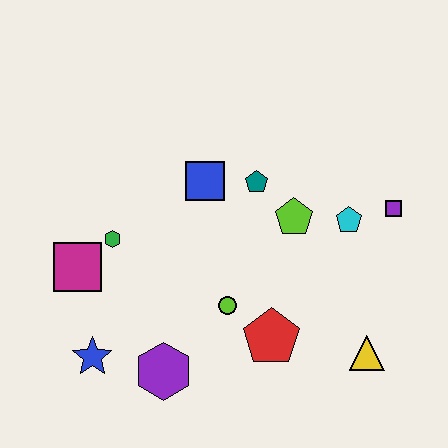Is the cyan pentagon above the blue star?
Yes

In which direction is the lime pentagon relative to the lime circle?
The lime pentagon is above the lime circle.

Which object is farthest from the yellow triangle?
The magenta square is farthest from the yellow triangle.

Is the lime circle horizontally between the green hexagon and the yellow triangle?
Yes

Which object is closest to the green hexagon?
The magenta square is closest to the green hexagon.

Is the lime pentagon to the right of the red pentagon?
Yes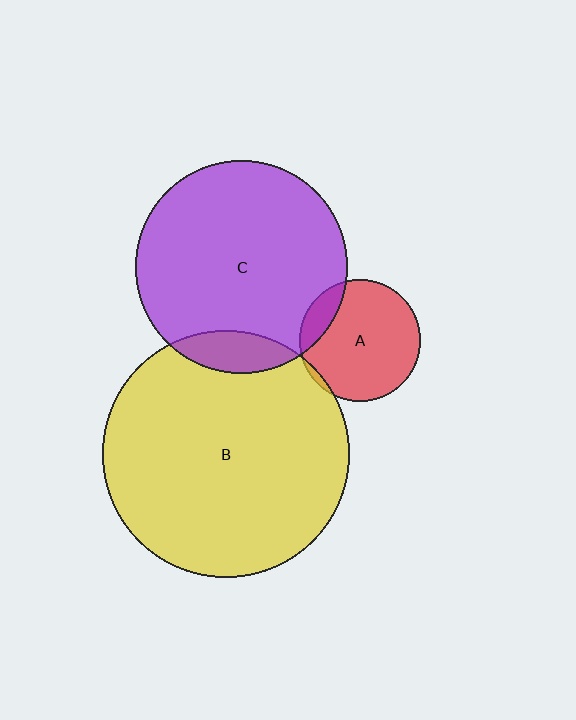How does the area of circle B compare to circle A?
Approximately 4.1 times.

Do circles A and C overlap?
Yes.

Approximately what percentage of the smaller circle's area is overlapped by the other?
Approximately 15%.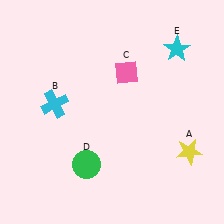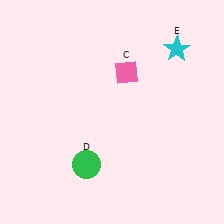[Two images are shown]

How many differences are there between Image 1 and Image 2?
There are 2 differences between the two images.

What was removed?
The cyan cross (B), the yellow star (A) were removed in Image 2.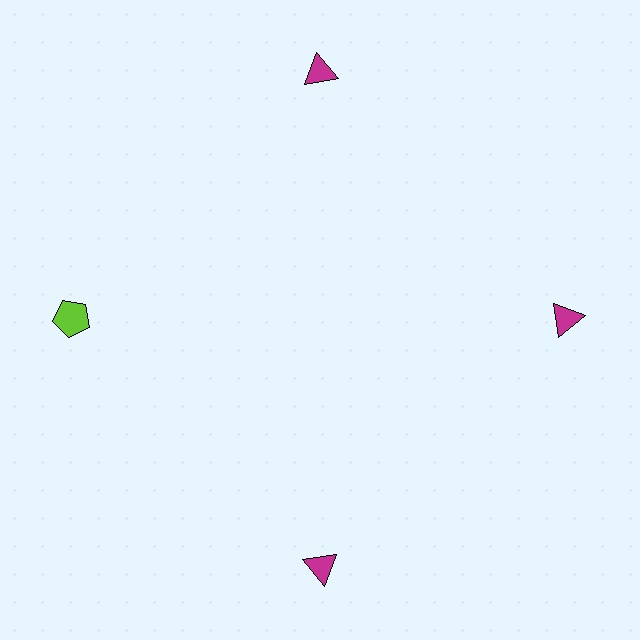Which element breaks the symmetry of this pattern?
The lime pentagon at roughly the 9 o'clock position breaks the symmetry. All other shapes are magenta triangles.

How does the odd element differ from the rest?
It differs in both color (lime instead of magenta) and shape (pentagon instead of triangle).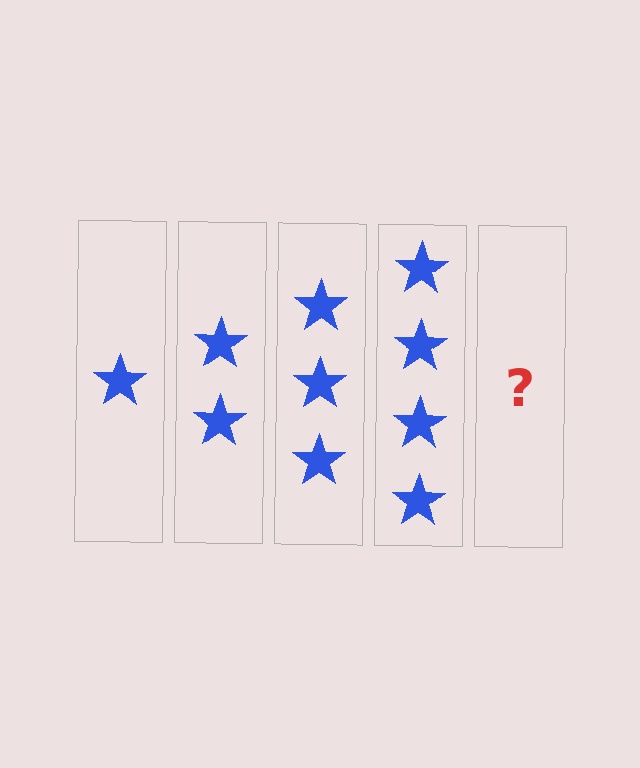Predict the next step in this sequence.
The next step is 5 stars.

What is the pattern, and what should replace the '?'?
The pattern is that each step adds one more star. The '?' should be 5 stars.